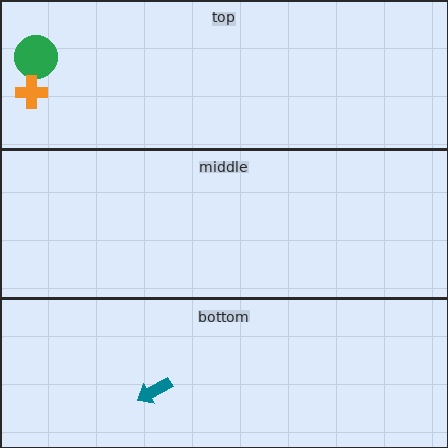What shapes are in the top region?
The green circle, the orange cross.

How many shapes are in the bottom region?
1.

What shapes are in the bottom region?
The teal arrow.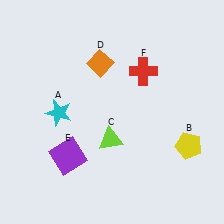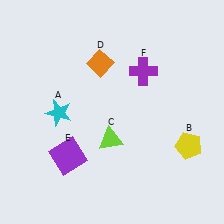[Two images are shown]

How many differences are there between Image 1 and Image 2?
There is 1 difference between the two images.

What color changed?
The cross (F) changed from red in Image 1 to purple in Image 2.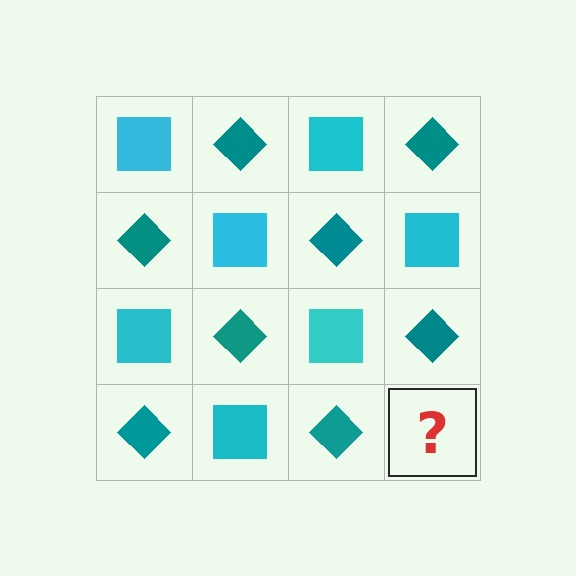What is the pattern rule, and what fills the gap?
The rule is that it alternates cyan square and teal diamond in a checkerboard pattern. The gap should be filled with a cyan square.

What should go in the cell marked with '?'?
The missing cell should contain a cyan square.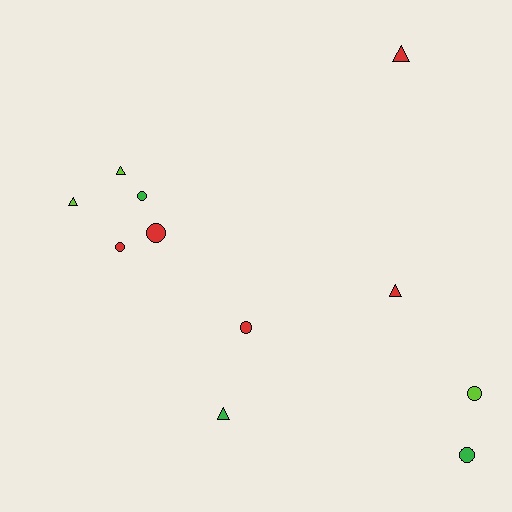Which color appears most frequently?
Red, with 5 objects.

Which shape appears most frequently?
Circle, with 6 objects.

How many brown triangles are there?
There are no brown triangles.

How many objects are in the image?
There are 11 objects.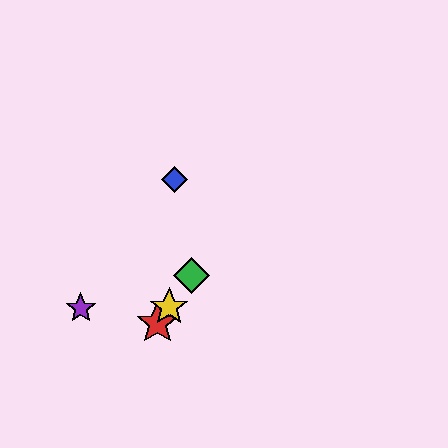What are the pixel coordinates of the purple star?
The purple star is at (81, 308).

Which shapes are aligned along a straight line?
The red star, the green diamond, the yellow star are aligned along a straight line.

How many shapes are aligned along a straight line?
3 shapes (the red star, the green diamond, the yellow star) are aligned along a straight line.